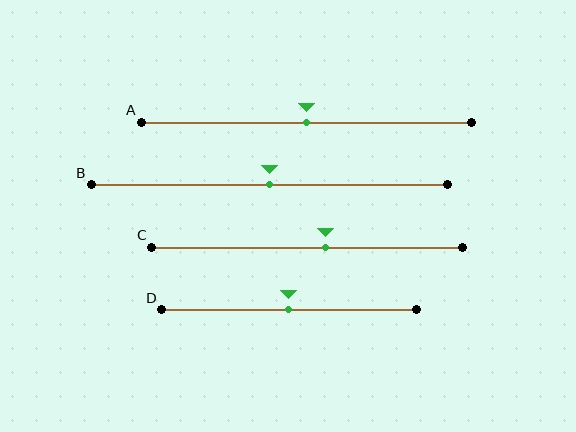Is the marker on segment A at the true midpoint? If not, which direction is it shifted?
Yes, the marker on segment A is at the true midpoint.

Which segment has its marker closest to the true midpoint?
Segment A has its marker closest to the true midpoint.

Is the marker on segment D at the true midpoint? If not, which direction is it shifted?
Yes, the marker on segment D is at the true midpoint.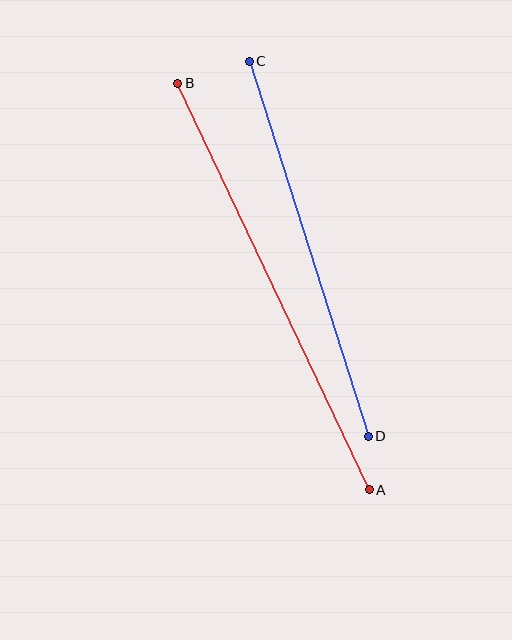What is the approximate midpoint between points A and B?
The midpoint is at approximately (274, 287) pixels.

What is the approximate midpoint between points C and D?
The midpoint is at approximately (309, 249) pixels.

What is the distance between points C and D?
The distance is approximately 393 pixels.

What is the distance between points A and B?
The distance is approximately 449 pixels.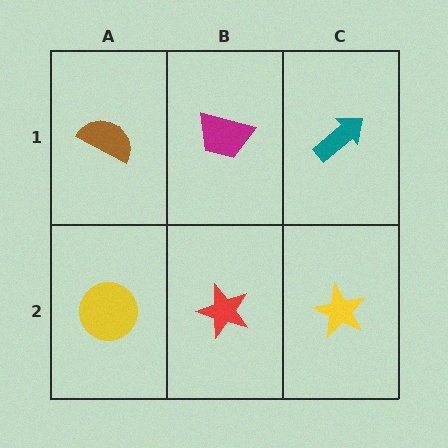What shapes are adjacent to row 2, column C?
A teal arrow (row 1, column C), a red star (row 2, column B).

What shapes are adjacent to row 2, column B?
A magenta trapezoid (row 1, column B), a yellow circle (row 2, column A), a yellow star (row 2, column C).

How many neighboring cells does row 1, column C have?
2.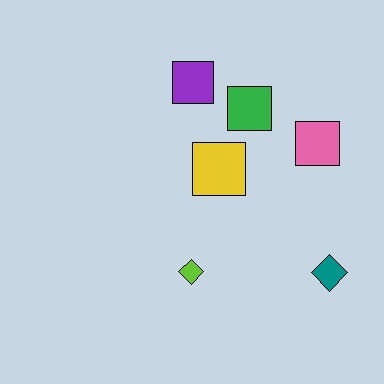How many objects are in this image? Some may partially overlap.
There are 6 objects.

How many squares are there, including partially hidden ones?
There are 4 squares.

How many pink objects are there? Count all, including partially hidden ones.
There is 1 pink object.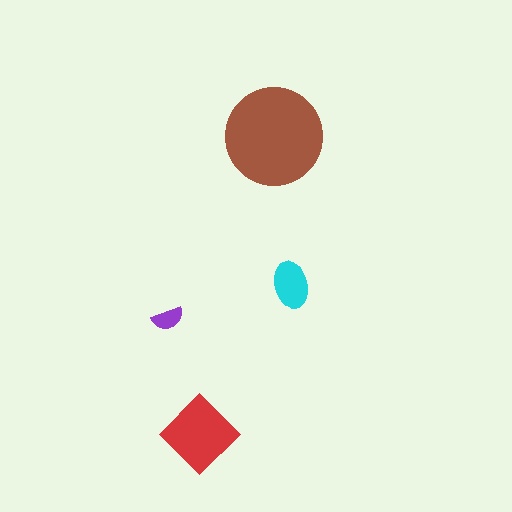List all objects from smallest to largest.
The purple semicircle, the cyan ellipse, the red diamond, the brown circle.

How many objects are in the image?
There are 4 objects in the image.